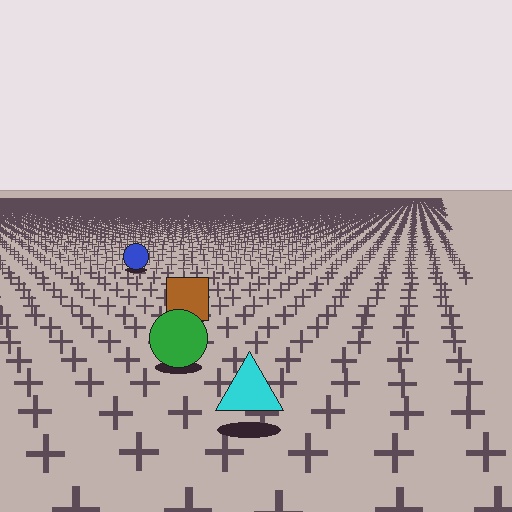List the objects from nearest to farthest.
From nearest to farthest: the cyan triangle, the green circle, the brown square, the blue circle.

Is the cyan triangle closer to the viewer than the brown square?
Yes. The cyan triangle is closer — you can tell from the texture gradient: the ground texture is coarser near it.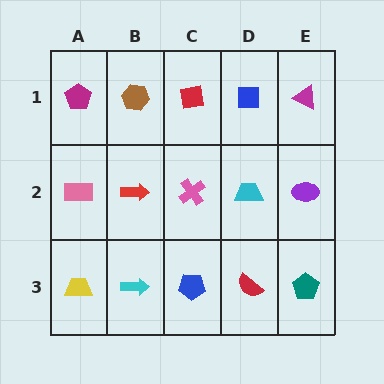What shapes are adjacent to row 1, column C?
A pink cross (row 2, column C), a brown hexagon (row 1, column B), a blue square (row 1, column D).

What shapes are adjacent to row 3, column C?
A pink cross (row 2, column C), a cyan arrow (row 3, column B), a red semicircle (row 3, column D).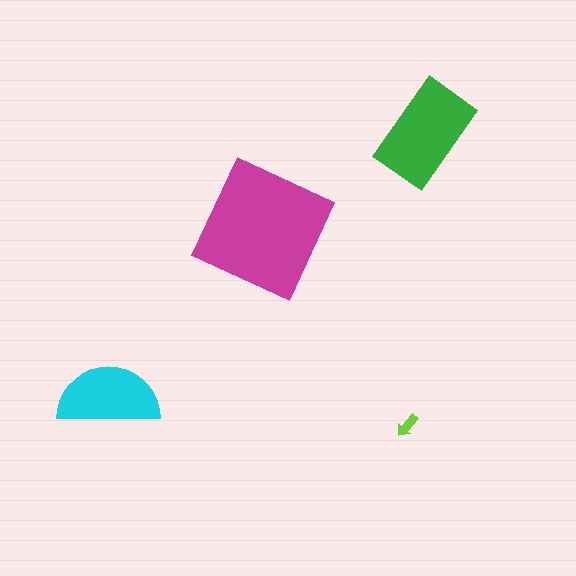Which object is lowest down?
The lime arrow is bottommost.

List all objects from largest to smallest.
The magenta square, the green rectangle, the cyan semicircle, the lime arrow.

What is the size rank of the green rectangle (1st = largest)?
2nd.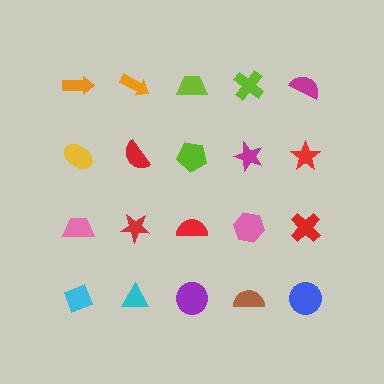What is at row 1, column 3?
A lime trapezoid.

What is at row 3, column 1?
A pink trapezoid.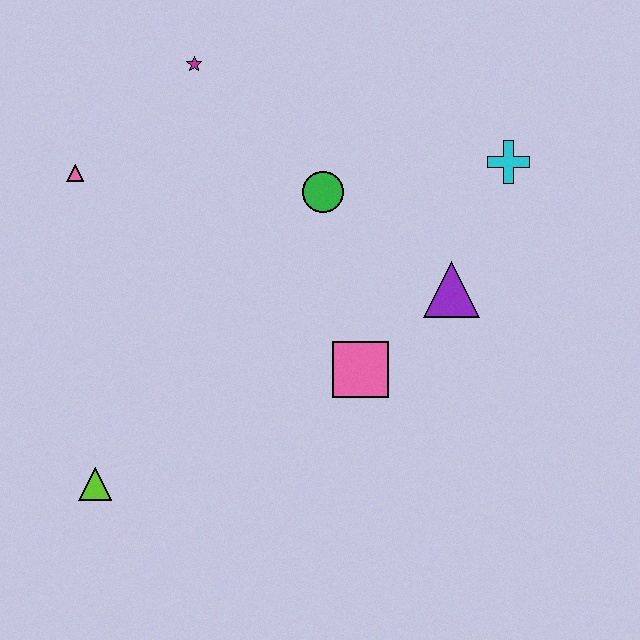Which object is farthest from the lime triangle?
The cyan cross is farthest from the lime triangle.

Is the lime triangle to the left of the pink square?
Yes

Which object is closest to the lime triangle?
The pink square is closest to the lime triangle.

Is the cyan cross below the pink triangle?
No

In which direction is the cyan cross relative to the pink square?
The cyan cross is above the pink square.